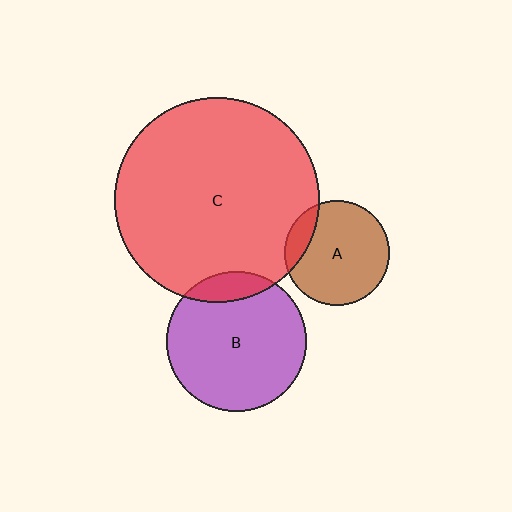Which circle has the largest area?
Circle C (red).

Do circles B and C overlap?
Yes.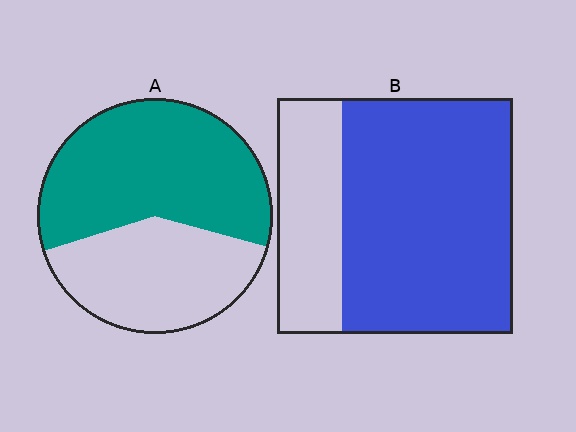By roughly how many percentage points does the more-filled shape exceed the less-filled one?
By roughly 15 percentage points (B over A).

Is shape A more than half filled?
Yes.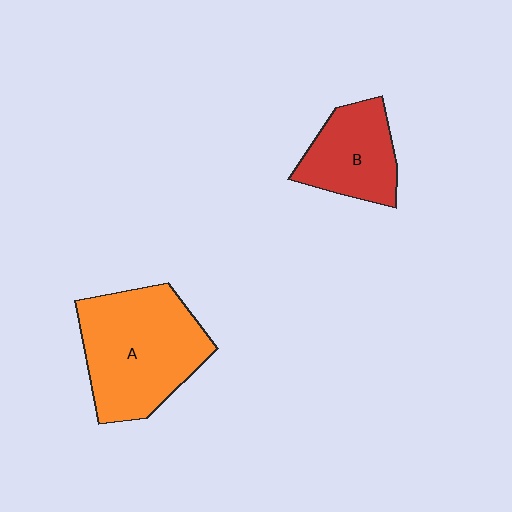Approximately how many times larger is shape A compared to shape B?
Approximately 1.7 times.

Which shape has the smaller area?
Shape B (red).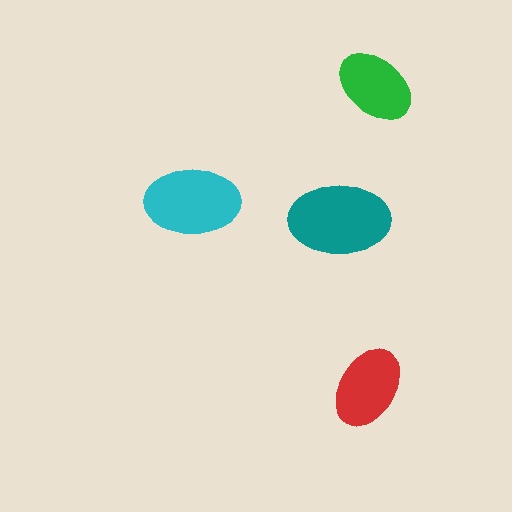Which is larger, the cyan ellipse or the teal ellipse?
The teal one.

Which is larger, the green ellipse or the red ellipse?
The red one.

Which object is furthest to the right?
The green ellipse is rightmost.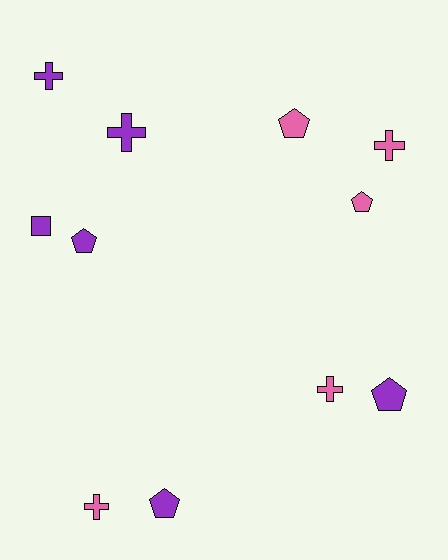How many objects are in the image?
There are 11 objects.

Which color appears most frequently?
Purple, with 6 objects.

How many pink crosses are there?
There are 3 pink crosses.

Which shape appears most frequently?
Pentagon, with 5 objects.